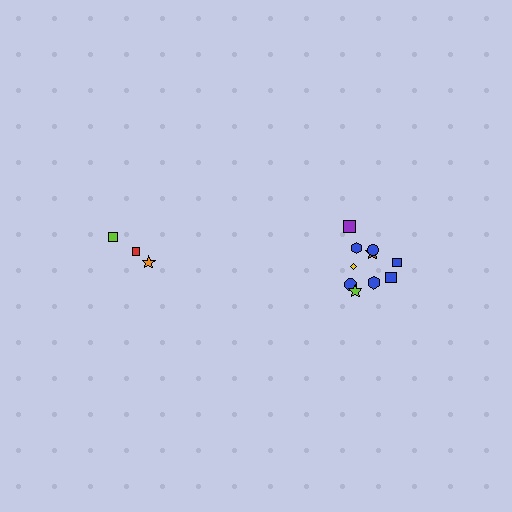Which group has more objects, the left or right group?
The right group.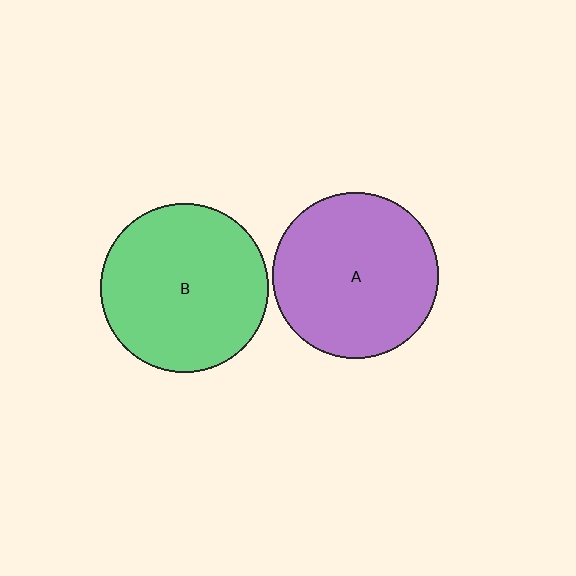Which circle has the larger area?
Circle B (green).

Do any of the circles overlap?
No, none of the circles overlap.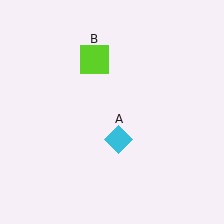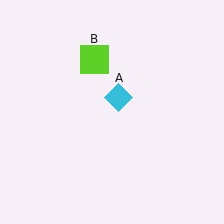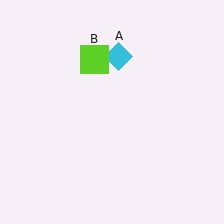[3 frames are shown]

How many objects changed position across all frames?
1 object changed position: cyan diamond (object A).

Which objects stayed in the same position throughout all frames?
Lime square (object B) remained stationary.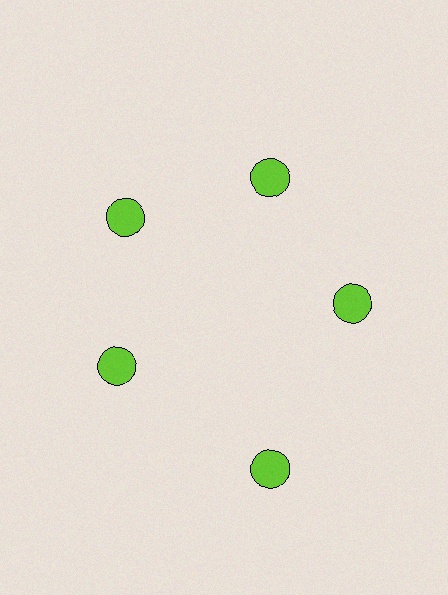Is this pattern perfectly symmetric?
No. The 5 lime circles are arranged in a ring, but one element near the 5 o'clock position is pushed outward from the center, breaking the 5-fold rotational symmetry.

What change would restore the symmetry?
The symmetry would be restored by moving it inward, back onto the ring so that all 5 circles sit at equal angles and equal distance from the center.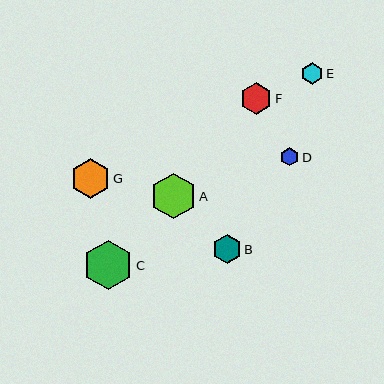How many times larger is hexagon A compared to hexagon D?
Hexagon A is approximately 2.5 times the size of hexagon D.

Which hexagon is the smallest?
Hexagon D is the smallest with a size of approximately 18 pixels.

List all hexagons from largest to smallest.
From largest to smallest: C, A, G, F, B, E, D.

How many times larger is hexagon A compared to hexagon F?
Hexagon A is approximately 1.4 times the size of hexagon F.